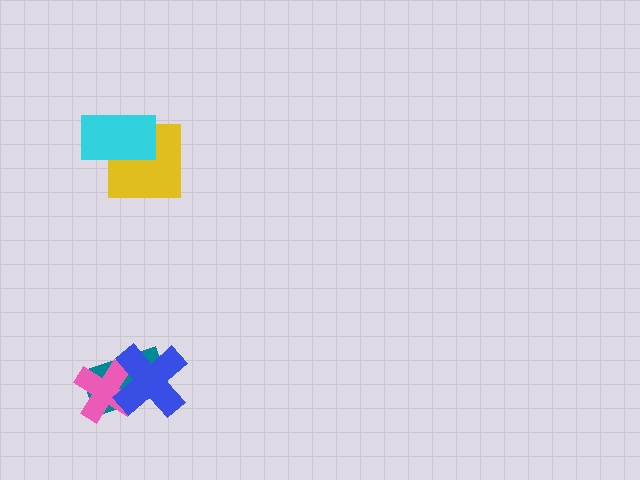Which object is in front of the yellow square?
The cyan rectangle is in front of the yellow square.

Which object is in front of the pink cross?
The blue cross is in front of the pink cross.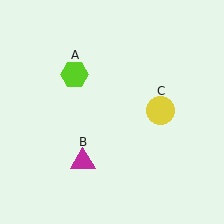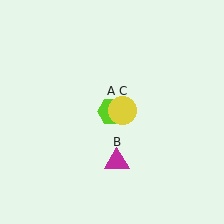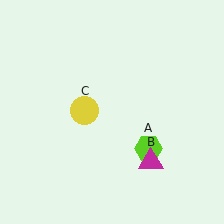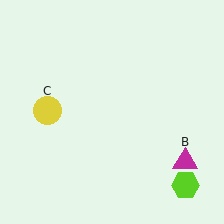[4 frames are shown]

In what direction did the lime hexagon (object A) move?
The lime hexagon (object A) moved down and to the right.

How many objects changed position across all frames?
3 objects changed position: lime hexagon (object A), magenta triangle (object B), yellow circle (object C).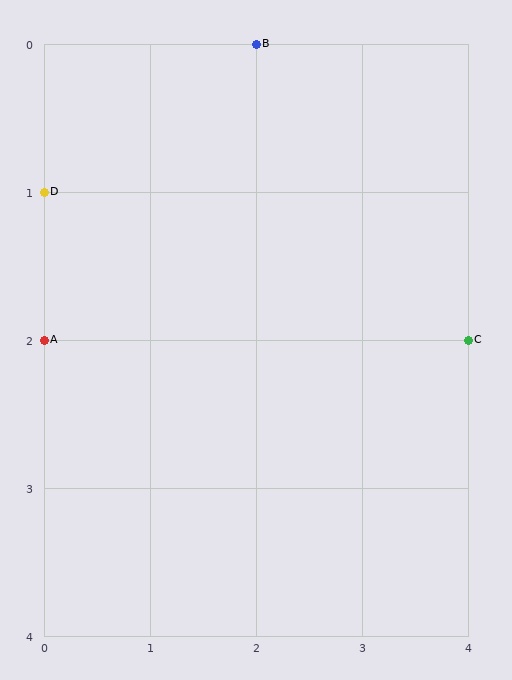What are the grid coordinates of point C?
Point C is at grid coordinates (4, 2).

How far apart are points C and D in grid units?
Points C and D are 4 columns and 1 row apart (about 4.1 grid units diagonally).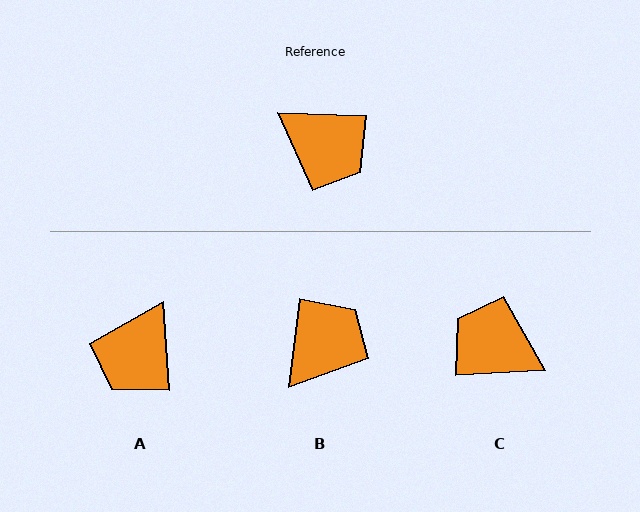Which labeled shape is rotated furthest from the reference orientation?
C, about 175 degrees away.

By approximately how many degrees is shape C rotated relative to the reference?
Approximately 175 degrees clockwise.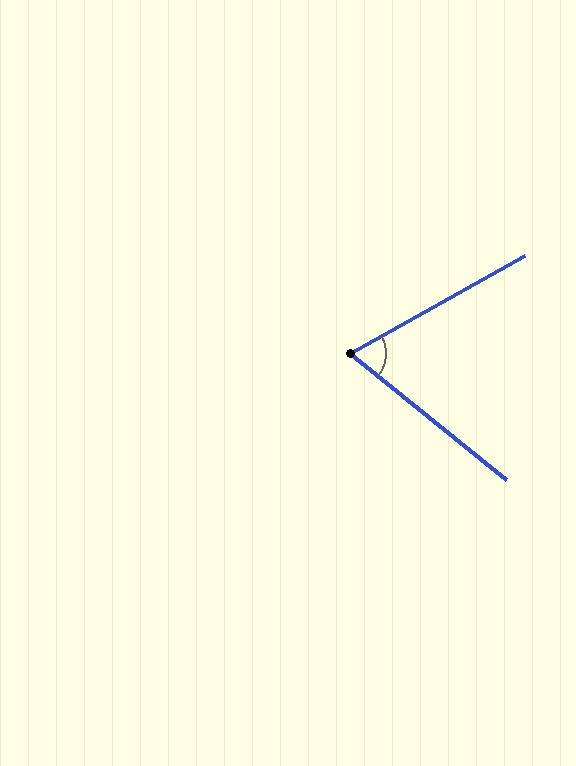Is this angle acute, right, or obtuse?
It is acute.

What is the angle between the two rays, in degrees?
Approximately 68 degrees.